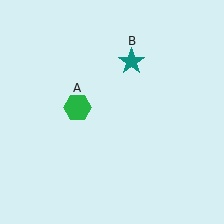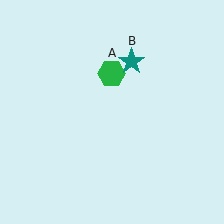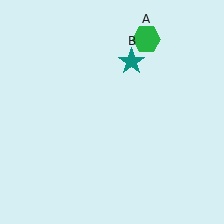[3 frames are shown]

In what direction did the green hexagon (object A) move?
The green hexagon (object A) moved up and to the right.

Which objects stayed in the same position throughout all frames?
Teal star (object B) remained stationary.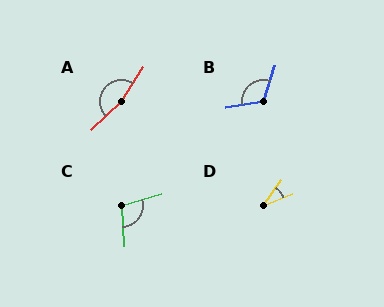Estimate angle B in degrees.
Approximately 117 degrees.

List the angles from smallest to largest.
D (33°), C (103°), B (117°), A (165°).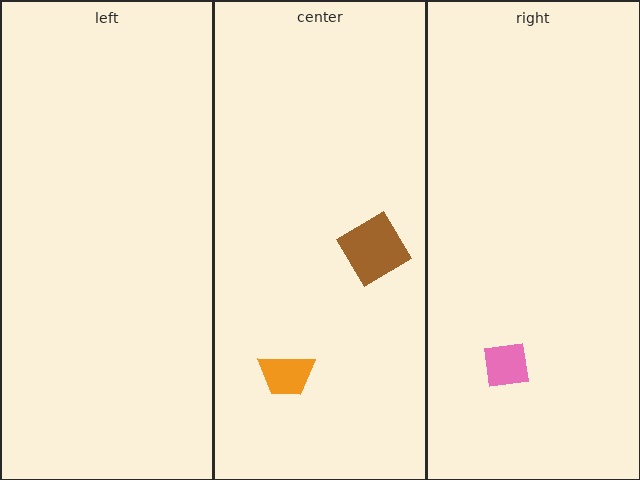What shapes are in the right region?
The pink square.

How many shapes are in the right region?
1.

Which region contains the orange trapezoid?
The center region.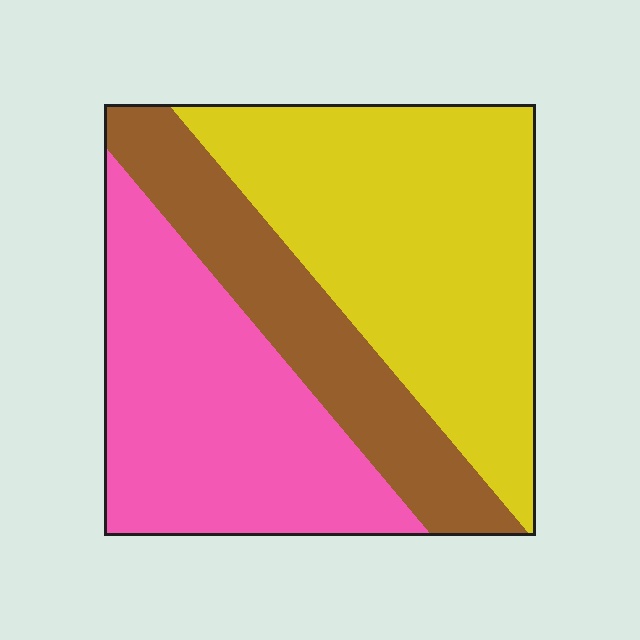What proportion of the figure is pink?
Pink takes up about one third (1/3) of the figure.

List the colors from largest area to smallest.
From largest to smallest: yellow, pink, brown.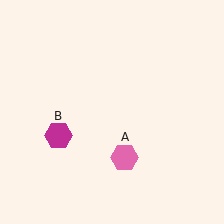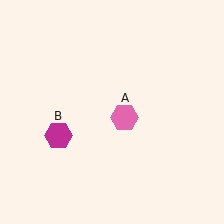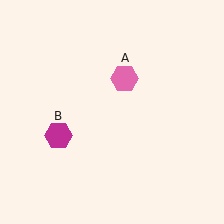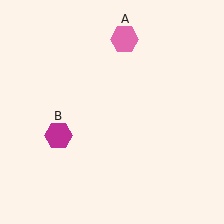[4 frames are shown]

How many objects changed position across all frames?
1 object changed position: pink hexagon (object A).